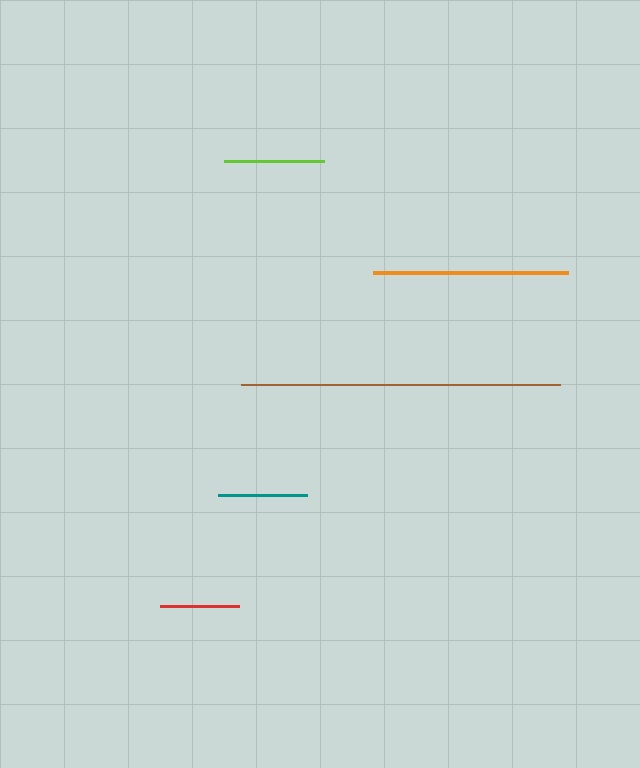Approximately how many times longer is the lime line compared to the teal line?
The lime line is approximately 1.1 times the length of the teal line.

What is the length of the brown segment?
The brown segment is approximately 319 pixels long.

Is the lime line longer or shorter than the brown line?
The brown line is longer than the lime line.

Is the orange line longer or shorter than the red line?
The orange line is longer than the red line.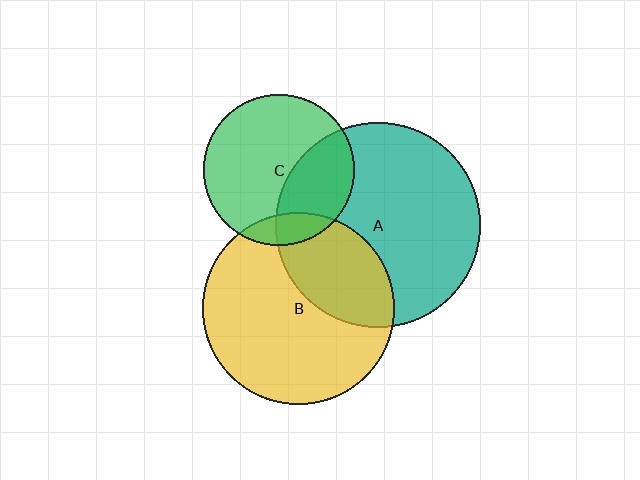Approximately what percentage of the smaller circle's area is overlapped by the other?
Approximately 10%.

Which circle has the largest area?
Circle A (teal).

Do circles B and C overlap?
Yes.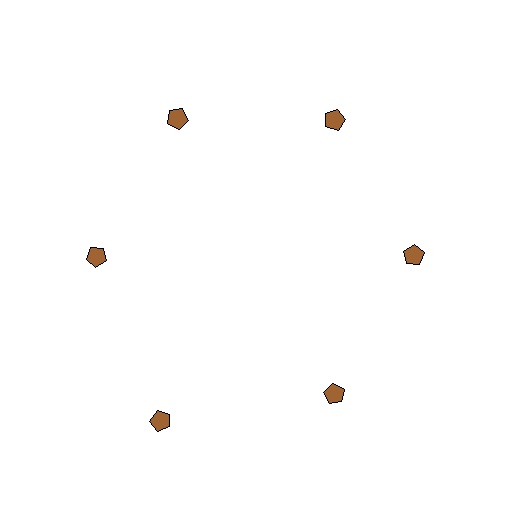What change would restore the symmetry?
The symmetry would be restored by moving it inward, back onto the ring so that all 6 pentagons sit at equal angles and equal distance from the center.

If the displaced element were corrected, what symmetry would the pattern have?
It would have 6-fold rotational symmetry — the pattern would map onto itself every 60 degrees.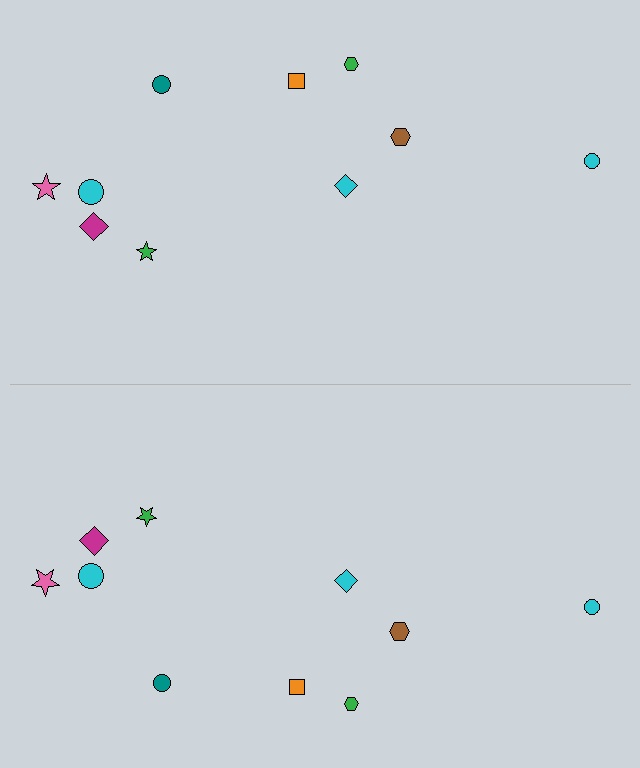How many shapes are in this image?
There are 20 shapes in this image.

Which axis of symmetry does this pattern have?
The pattern has a horizontal axis of symmetry running through the center of the image.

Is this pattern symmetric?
Yes, this pattern has bilateral (reflection) symmetry.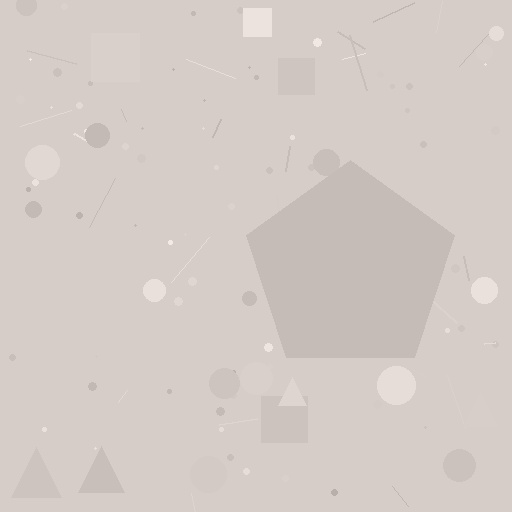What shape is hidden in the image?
A pentagon is hidden in the image.